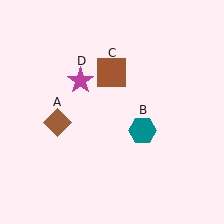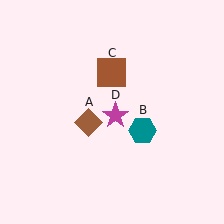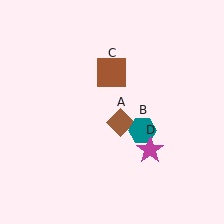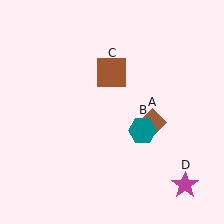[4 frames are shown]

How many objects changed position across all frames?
2 objects changed position: brown diamond (object A), magenta star (object D).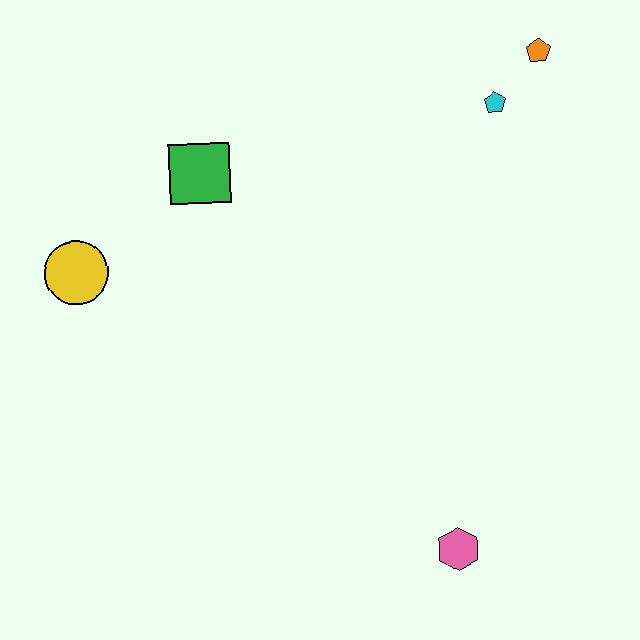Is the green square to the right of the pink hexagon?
No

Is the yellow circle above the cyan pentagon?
No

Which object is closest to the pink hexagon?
The cyan pentagon is closest to the pink hexagon.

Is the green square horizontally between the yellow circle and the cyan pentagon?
Yes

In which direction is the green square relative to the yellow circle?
The green square is to the right of the yellow circle.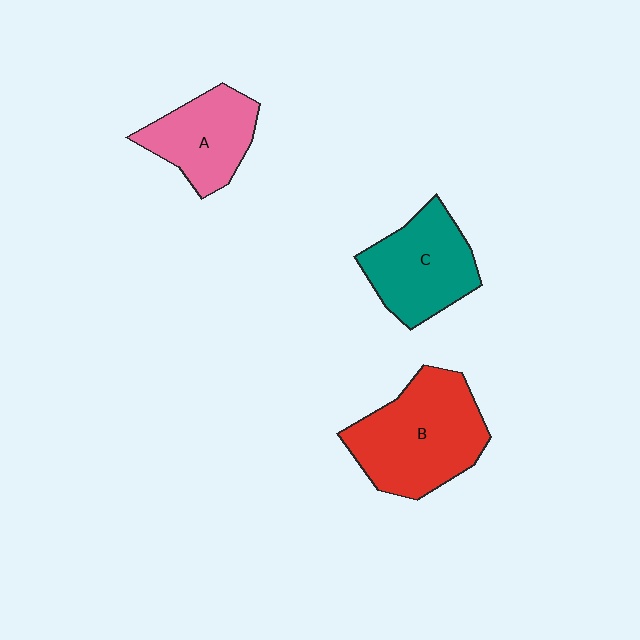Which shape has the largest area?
Shape B (red).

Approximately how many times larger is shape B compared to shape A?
Approximately 1.5 times.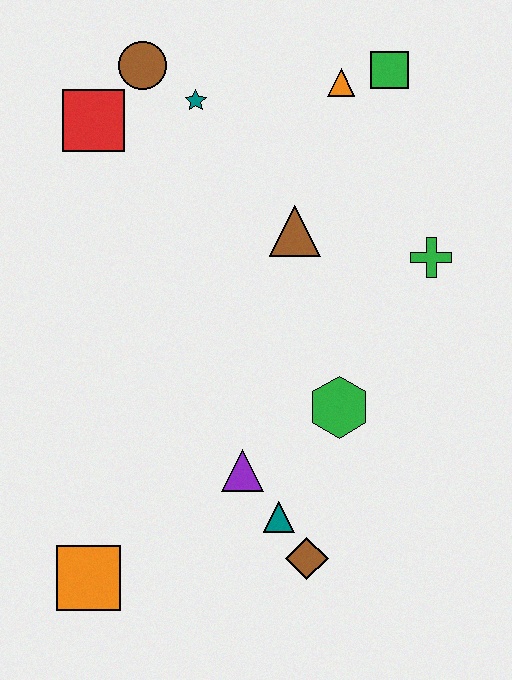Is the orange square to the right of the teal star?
No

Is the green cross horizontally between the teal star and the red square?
No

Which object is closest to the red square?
The brown circle is closest to the red square.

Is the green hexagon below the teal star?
Yes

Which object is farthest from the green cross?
The orange square is farthest from the green cross.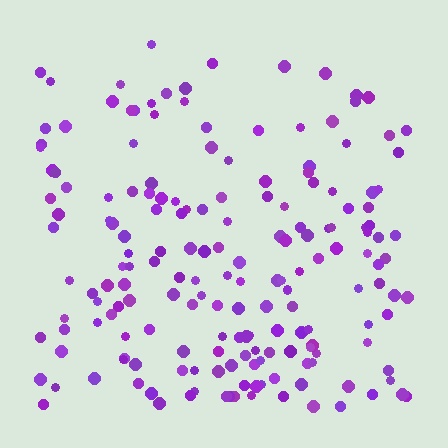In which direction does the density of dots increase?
From top to bottom, with the bottom side densest.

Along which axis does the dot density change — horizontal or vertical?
Vertical.